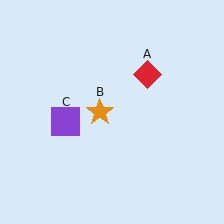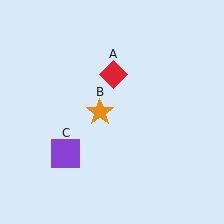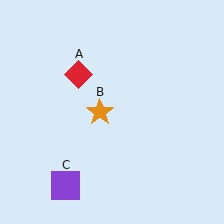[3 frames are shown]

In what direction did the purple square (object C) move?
The purple square (object C) moved down.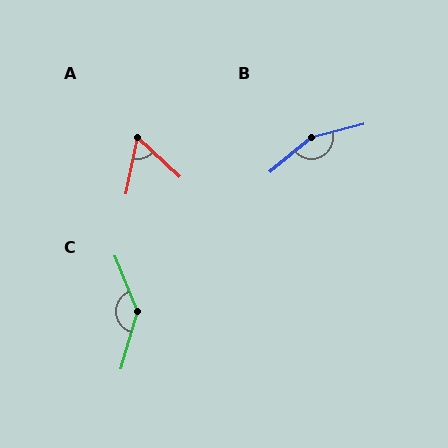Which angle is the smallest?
A, at approximately 59 degrees.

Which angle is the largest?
B, at approximately 155 degrees.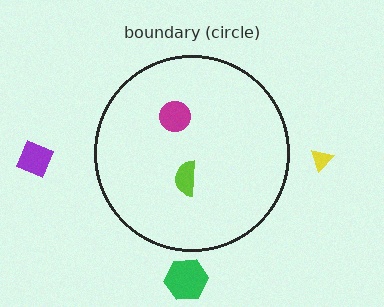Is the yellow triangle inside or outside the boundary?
Outside.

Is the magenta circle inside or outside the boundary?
Inside.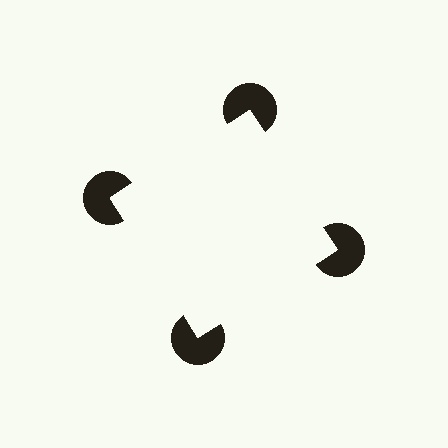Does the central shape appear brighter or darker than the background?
It typically appears slightly brighter than the background, even though no actual brightness change is drawn.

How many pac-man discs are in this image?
There are 4 — one at each vertex of the illusory square.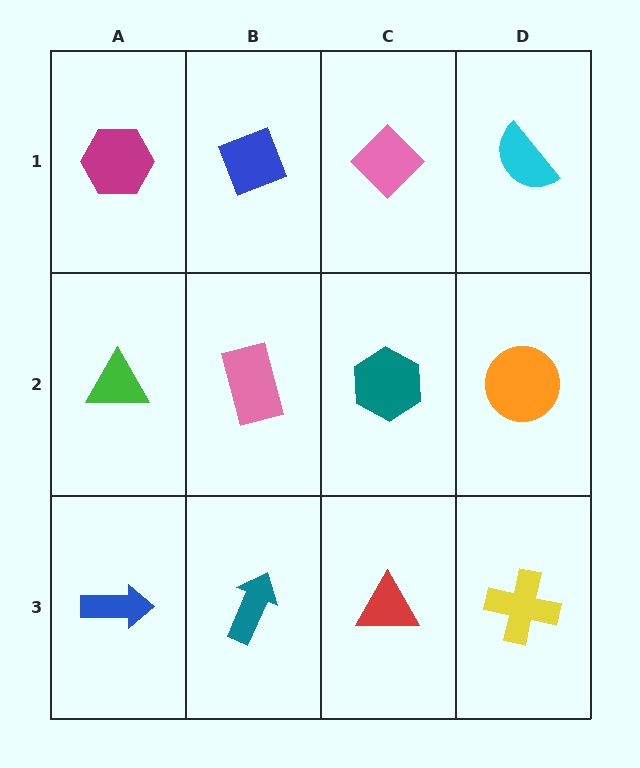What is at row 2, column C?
A teal hexagon.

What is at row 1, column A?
A magenta hexagon.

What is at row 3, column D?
A yellow cross.